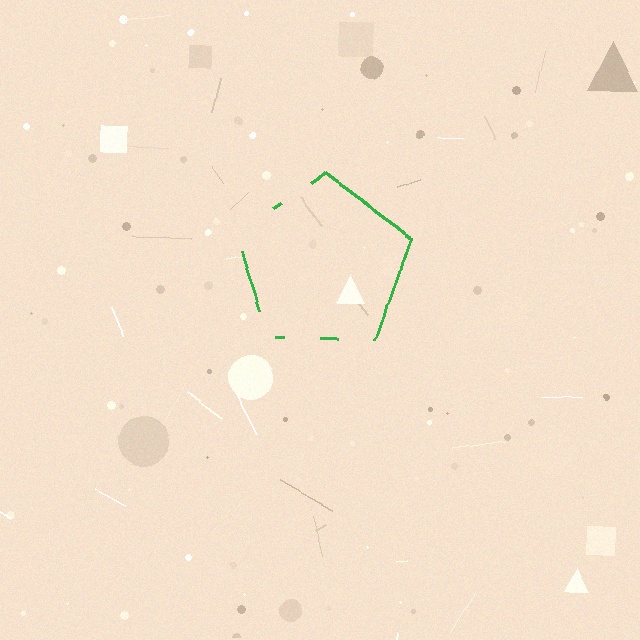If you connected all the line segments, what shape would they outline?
They would outline a pentagon.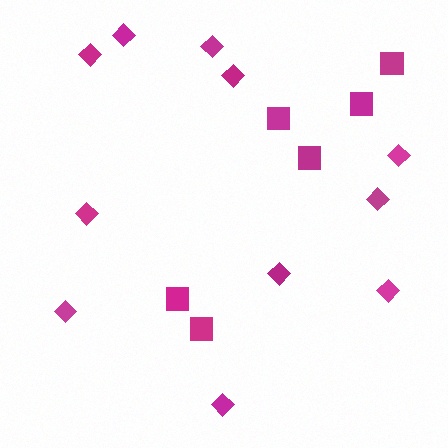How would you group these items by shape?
There are 2 groups: one group of diamonds (11) and one group of squares (6).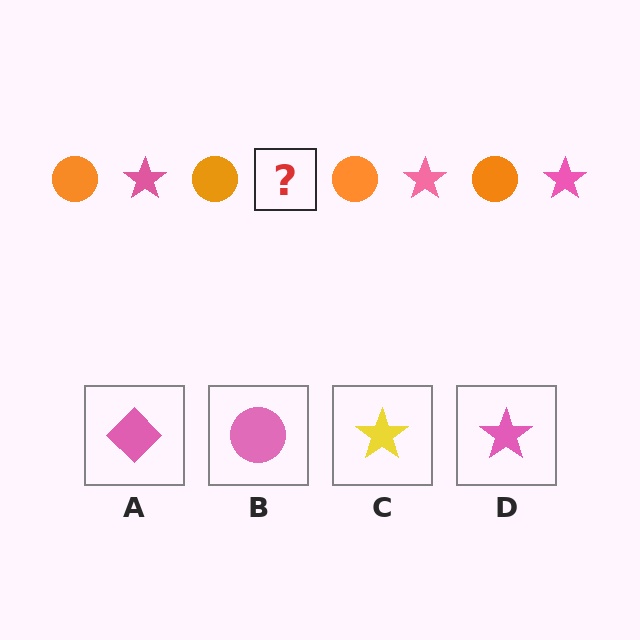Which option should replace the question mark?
Option D.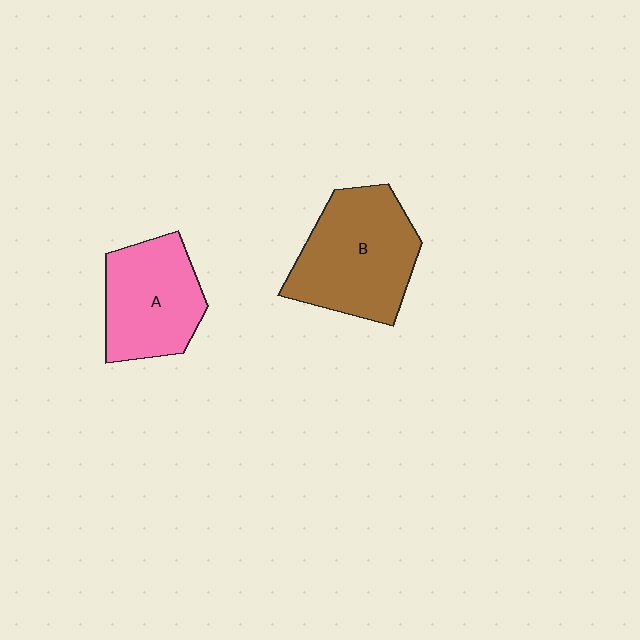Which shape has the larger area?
Shape B (brown).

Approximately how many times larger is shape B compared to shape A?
Approximately 1.3 times.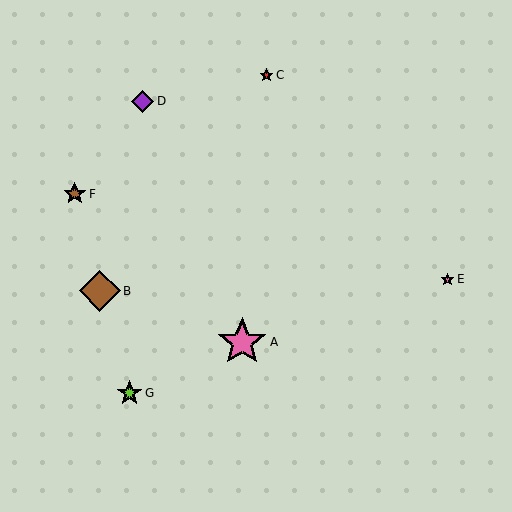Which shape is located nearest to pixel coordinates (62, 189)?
The brown star (labeled F) at (75, 194) is nearest to that location.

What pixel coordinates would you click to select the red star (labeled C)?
Click at (267, 75) to select the red star C.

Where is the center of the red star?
The center of the red star is at (267, 75).